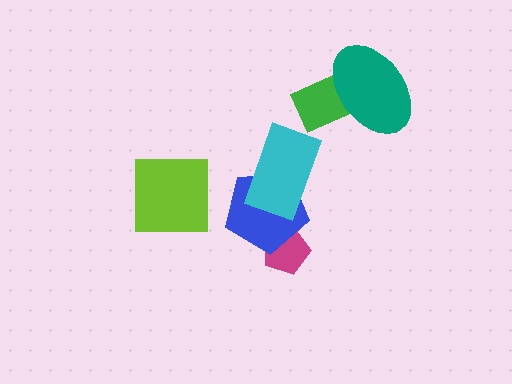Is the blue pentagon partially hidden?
Yes, it is partially covered by another shape.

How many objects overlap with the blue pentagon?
2 objects overlap with the blue pentagon.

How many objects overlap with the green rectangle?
1 object overlaps with the green rectangle.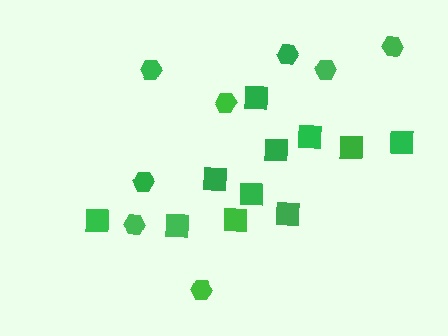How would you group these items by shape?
There are 2 groups: one group of hexagons (8) and one group of squares (11).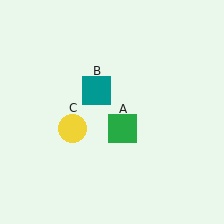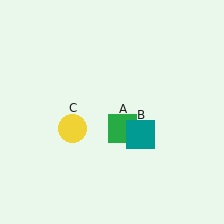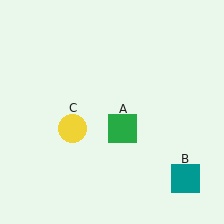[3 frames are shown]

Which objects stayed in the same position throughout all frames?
Green square (object A) and yellow circle (object C) remained stationary.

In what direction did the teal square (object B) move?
The teal square (object B) moved down and to the right.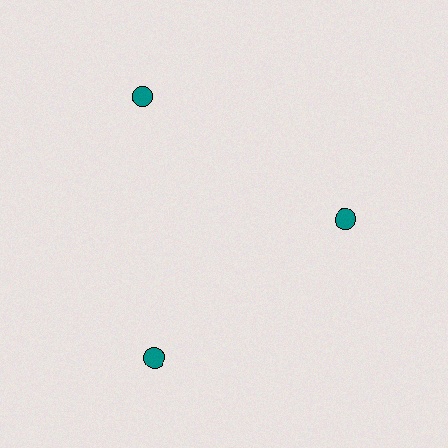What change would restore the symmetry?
The symmetry would be restored by moving it outward, back onto the ring so that all 3 circles sit at equal angles and equal distance from the center.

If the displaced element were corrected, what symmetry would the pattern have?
It would have 3-fold rotational symmetry — the pattern would map onto itself every 120 degrees.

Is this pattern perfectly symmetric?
No. The 3 teal circles are arranged in a ring, but one element near the 3 o'clock position is pulled inward toward the center, breaking the 3-fold rotational symmetry.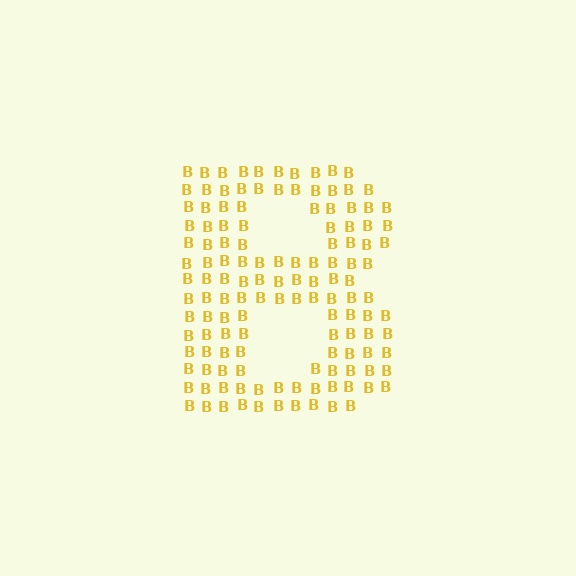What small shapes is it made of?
It is made of small letter B's.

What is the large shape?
The large shape is the letter B.